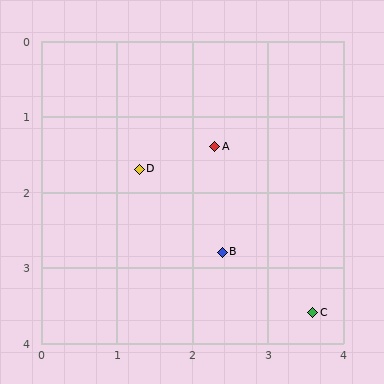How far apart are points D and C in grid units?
Points D and C are about 3.0 grid units apart.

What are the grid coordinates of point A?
Point A is at approximately (2.3, 1.4).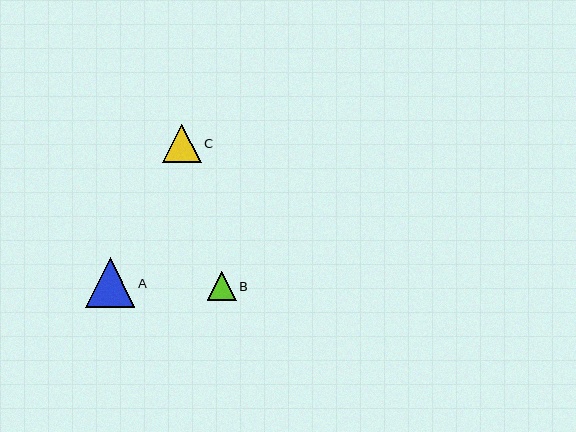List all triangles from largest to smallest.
From largest to smallest: A, C, B.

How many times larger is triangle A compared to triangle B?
Triangle A is approximately 1.7 times the size of triangle B.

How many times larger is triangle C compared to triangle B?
Triangle C is approximately 1.3 times the size of triangle B.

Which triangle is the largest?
Triangle A is the largest with a size of approximately 50 pixels.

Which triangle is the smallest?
Triangle B is the smallest with a size of approximately 29 pixels.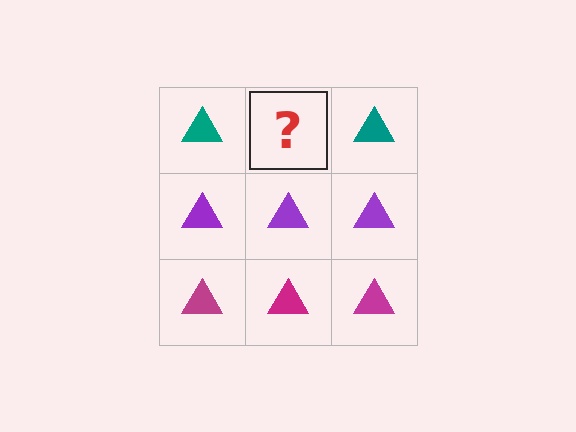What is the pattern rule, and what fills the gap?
The rule is that each row has a consistent color. The gap should be filled with a teal triangle.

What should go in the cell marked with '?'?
The missing cell should contain a teal triangle.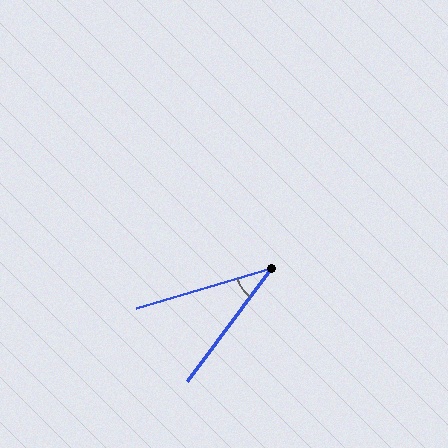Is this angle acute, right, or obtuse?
It is acute.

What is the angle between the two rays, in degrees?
Approximately 37 degrees.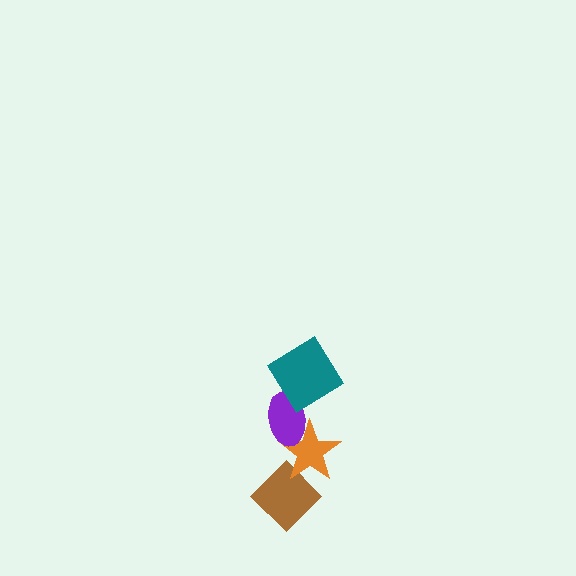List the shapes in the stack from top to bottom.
From top to bottom: the teal diamond, the purple ellipse, the orange star, the brown diamond.